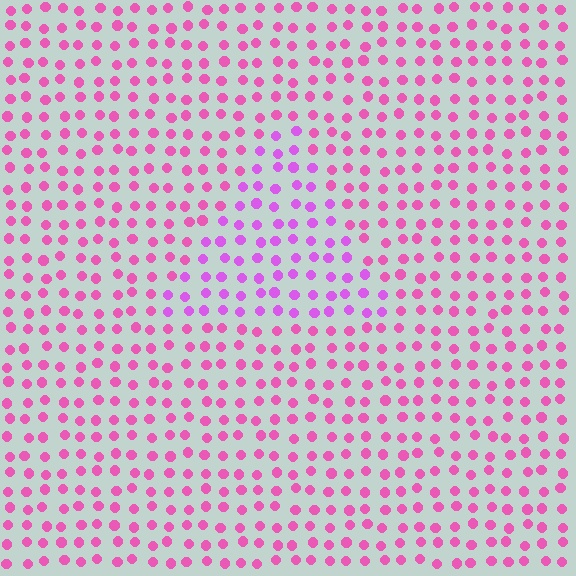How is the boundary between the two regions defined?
The boundary is defined purely by a slight shift in hue (about 29 degrees). Spacing, size, and orientation are identical on both sides.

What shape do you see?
I see a triangle.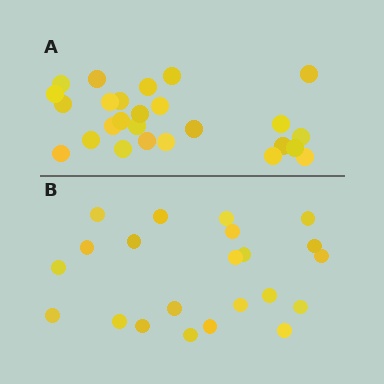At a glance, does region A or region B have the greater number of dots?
Region A (the top region) has more dots.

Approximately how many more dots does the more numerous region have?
Region A has about 4 more dots than region B.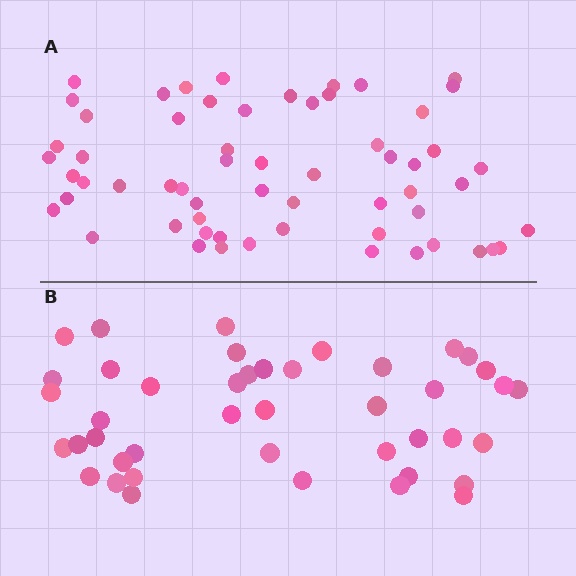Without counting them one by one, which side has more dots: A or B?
Region A (the top region) has more dots.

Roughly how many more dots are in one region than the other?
Region A has approximately 15 more dots than region B.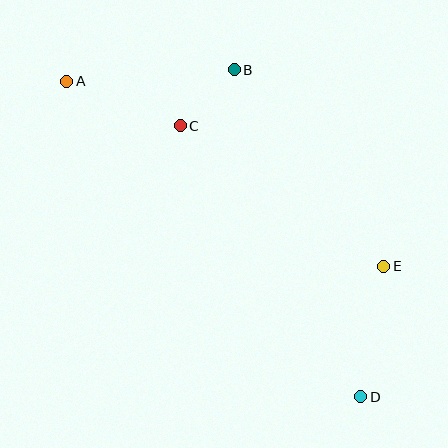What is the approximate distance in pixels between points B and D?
The distance between B and D is approximately 351 pixels.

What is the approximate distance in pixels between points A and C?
The distance between A and C is approximately 122 pixels.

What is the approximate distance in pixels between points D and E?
The distance between D and E is approximately 132 pixels.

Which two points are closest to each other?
Points B and C are closest to each other.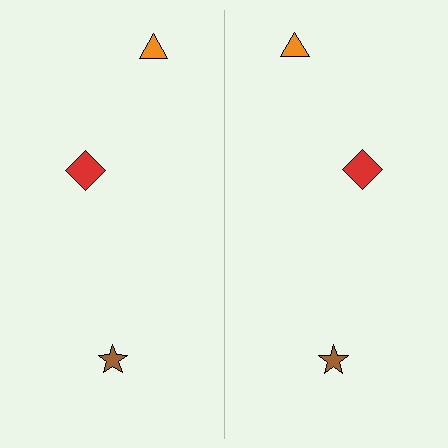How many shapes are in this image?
There are 6 shapes in this image.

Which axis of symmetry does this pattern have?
The pattern has a vertical axis of symmetry running through the center of the image.